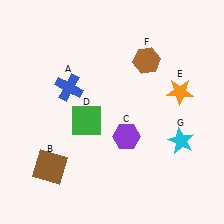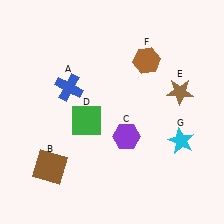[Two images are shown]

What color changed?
The star (E) changed from orange in Image 1 to brown in Image 2.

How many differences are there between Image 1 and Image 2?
There is 1 difference between the two images.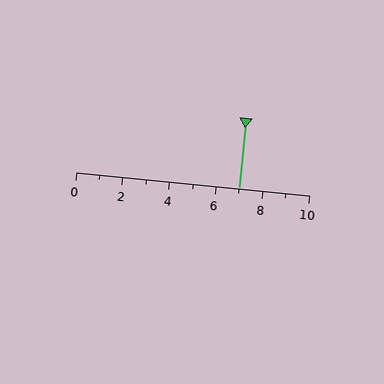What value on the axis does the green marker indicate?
The marker indicates approximately 7.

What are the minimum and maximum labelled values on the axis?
The axis runs from 0 to 10.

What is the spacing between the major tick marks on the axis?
The major ticks are spaced 2 apart.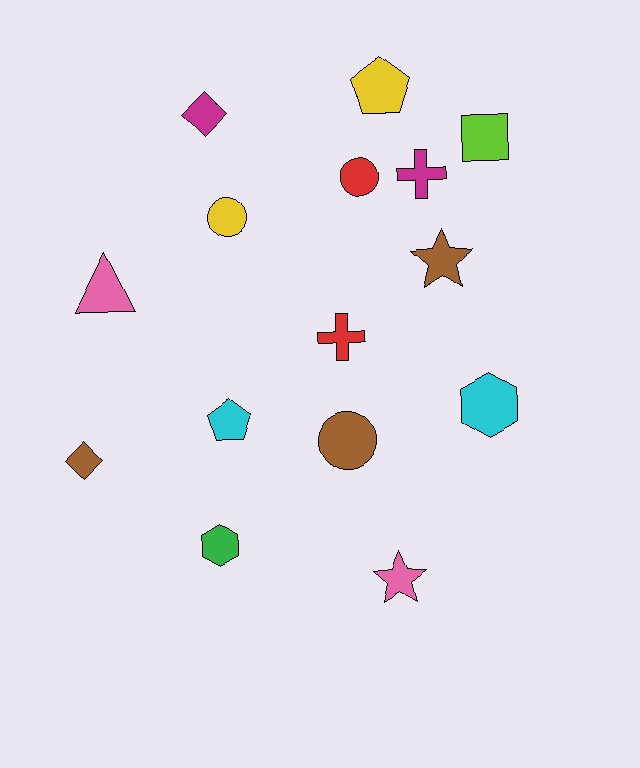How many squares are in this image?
There is 1 square.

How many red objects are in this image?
There are 2 red objects.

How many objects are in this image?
There are 15 objects.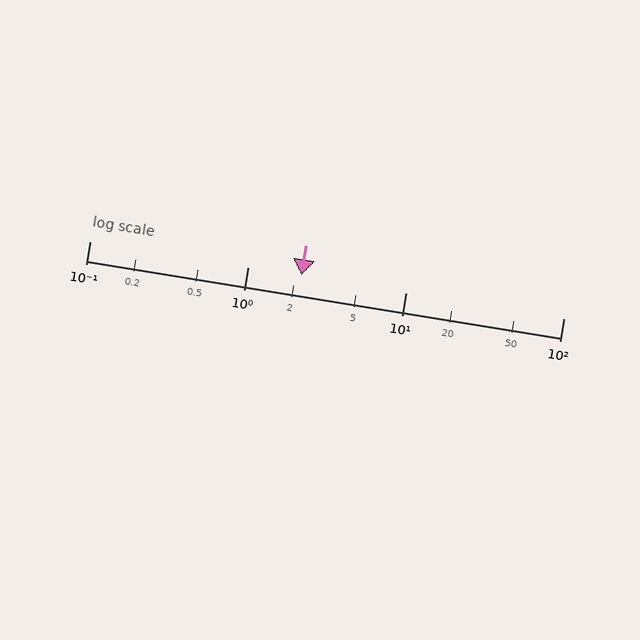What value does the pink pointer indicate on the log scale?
The pointer indicates approximately 2.2.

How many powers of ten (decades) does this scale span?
The scale spans 3 decades, from 0.1 to 100.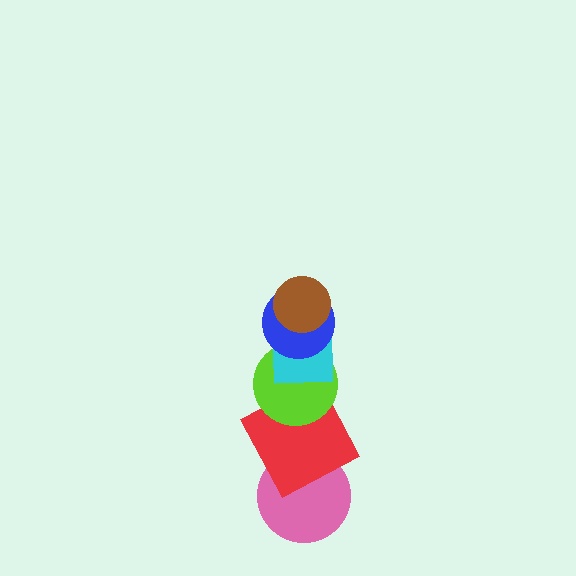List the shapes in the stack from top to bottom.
From top to bottom: the brown circle, the blue circle, the cyan square, the lime circle, the red square, the pink circle.